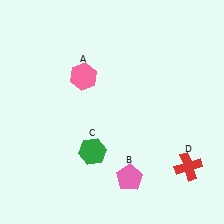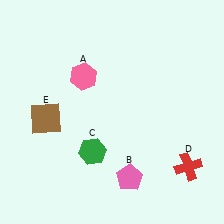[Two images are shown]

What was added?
A brown square (E) was added in Image 2.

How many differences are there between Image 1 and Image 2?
There is 1 difference between the two images.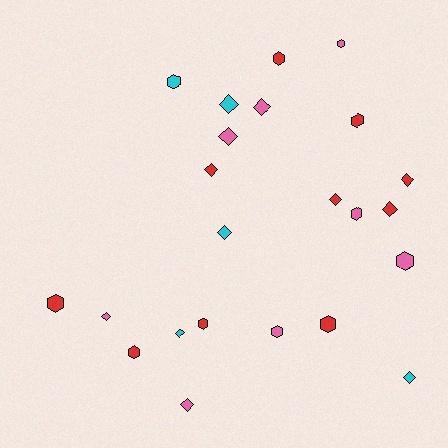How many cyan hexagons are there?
There is 1 cyan hexagon.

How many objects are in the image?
There are 23 objects.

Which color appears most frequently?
Red, with 10 objects.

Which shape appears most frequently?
Diamond, with 12 objects.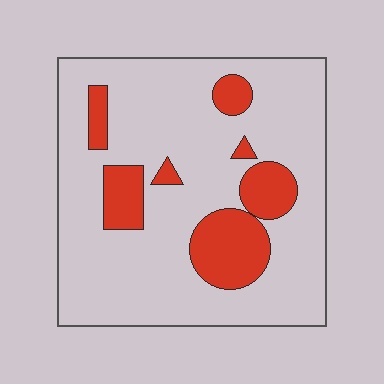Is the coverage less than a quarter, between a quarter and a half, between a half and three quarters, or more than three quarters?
Less than a quarter.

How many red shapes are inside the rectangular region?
7.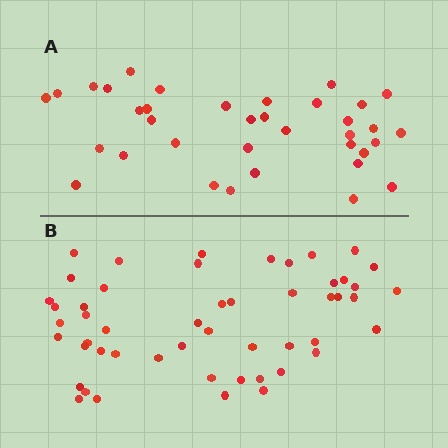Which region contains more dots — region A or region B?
Region B (the bottom region) has more dots.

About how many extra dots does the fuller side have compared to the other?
Region B has approximately 15 more dots than region A.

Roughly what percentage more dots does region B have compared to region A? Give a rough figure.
About 40% more.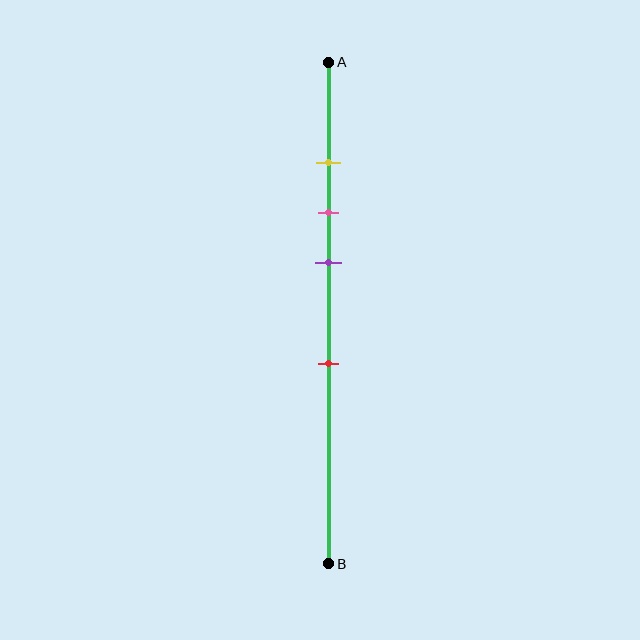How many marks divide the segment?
There are 4 marks dividing the segment.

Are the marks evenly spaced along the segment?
No, the marks are not evenly spaced.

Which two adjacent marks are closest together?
The yellow and pink marks are the closest adjacent pair.